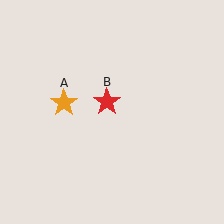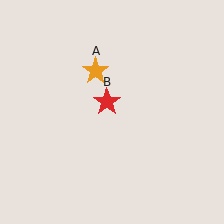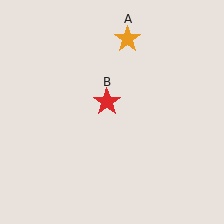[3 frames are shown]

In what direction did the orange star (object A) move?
The orange star (object A) moved up and to the right.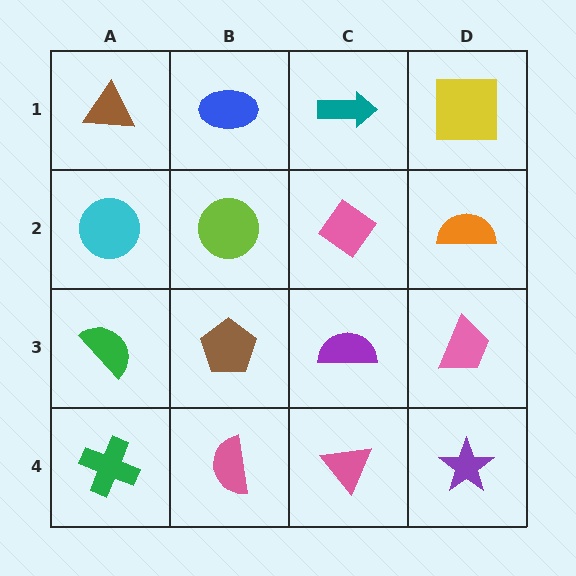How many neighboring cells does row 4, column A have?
2.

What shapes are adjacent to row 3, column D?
An orange semicircle (row 2, column D), a purple star (row 4, column D), a purple semicircle (row 3, column C).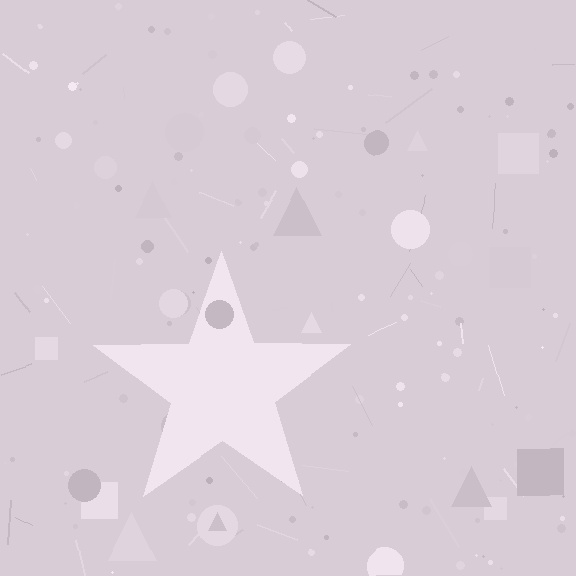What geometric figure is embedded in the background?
A star is embedded in the background.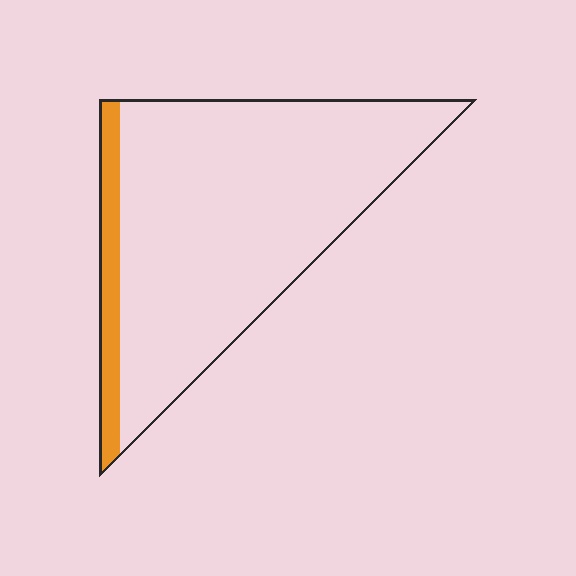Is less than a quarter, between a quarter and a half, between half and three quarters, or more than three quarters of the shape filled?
Less than a quarter.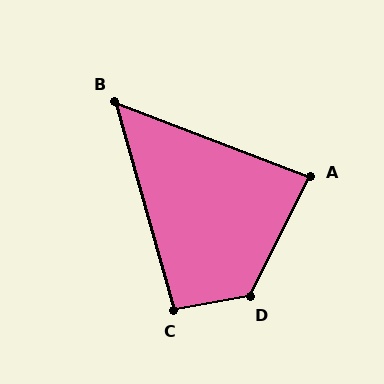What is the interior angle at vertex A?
Approximately 84 degrees (acute).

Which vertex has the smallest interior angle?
B, at approximately 53 degrees.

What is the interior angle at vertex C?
Approximately 96 degrees (obtuse).